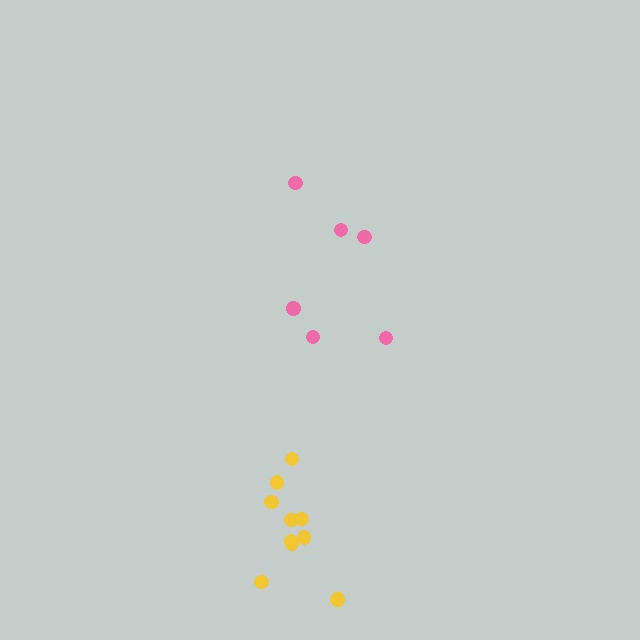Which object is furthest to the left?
The yellow cluster is leftmost.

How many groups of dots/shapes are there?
There are 2 groups.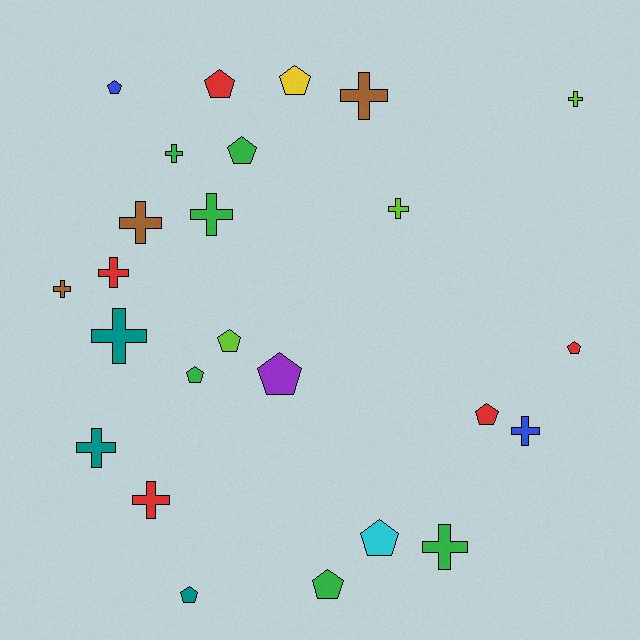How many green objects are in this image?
There are 6 green objects.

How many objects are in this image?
There are 25 objects.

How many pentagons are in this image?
There are 12 pentagons.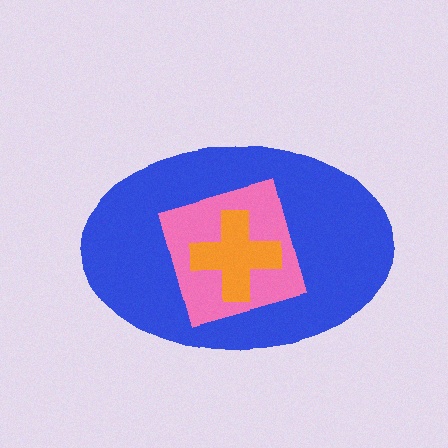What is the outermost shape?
The blue ellipse.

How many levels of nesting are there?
3.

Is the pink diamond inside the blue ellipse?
Yes.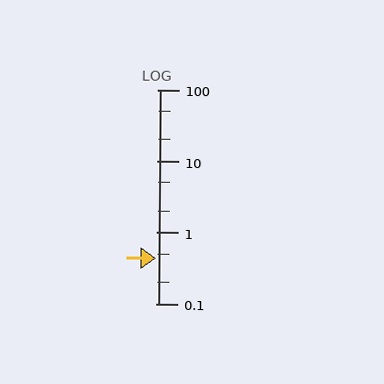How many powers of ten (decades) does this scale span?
The scale spans 3 decades, from 0.1 to 100.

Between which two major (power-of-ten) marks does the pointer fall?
The pointer is between 0.1 and 1.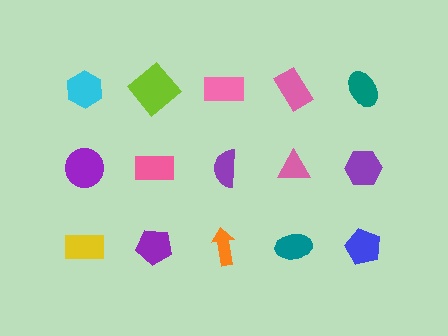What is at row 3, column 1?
A yellow rectangle.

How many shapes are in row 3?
5 shapes.